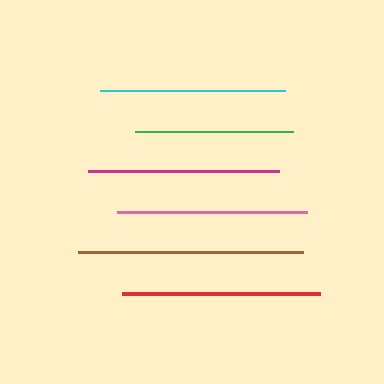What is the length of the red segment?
The red segment is approximately 199 pixels long.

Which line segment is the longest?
The brown line is the longest at approximately 225 pixels.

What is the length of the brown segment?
The brown segment is approximately 225 pixels long.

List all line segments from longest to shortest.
From longest to shortest: brown, red, magenta, pink, cyan, green.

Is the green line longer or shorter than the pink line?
The pink line is longer than the green line.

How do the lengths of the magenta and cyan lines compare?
The magenta and cyan lines are approximately the same length.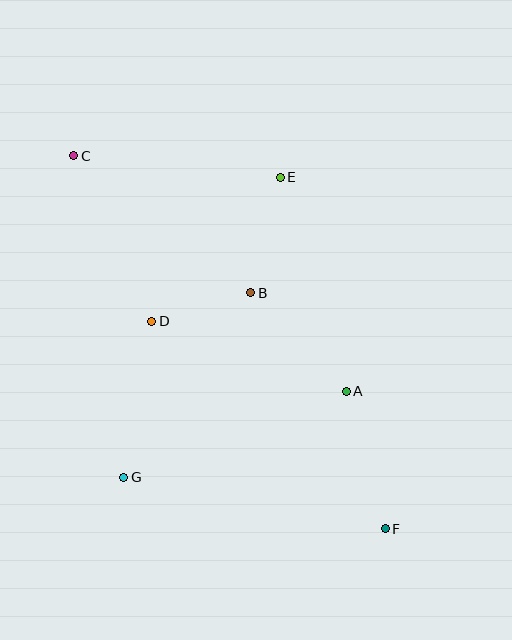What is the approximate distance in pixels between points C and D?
The distance between C and D is approximately 183 pixels.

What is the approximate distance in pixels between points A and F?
The distance between A and F is approximately 143 pixels.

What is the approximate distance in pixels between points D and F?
The distance between D and F is approximately 312 pixels.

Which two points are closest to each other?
Points B and D are closest to each other.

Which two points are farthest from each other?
Points C and F are farthest from each other.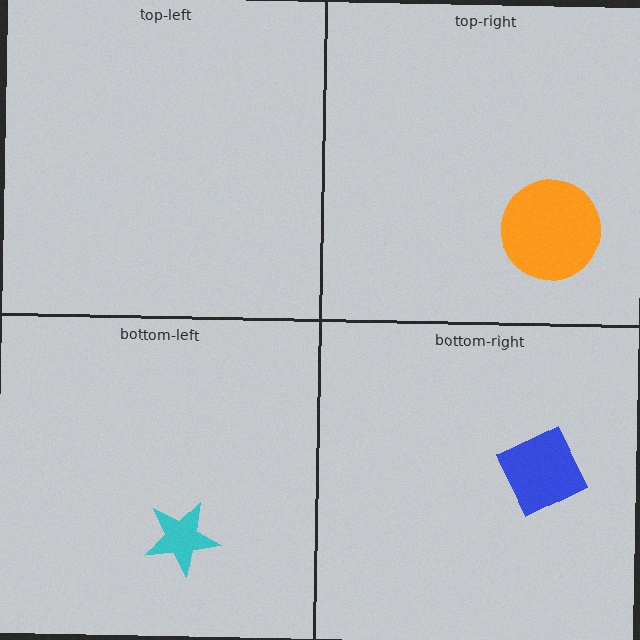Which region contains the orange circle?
The top-right region.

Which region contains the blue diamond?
The bottom-right region.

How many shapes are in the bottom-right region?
1.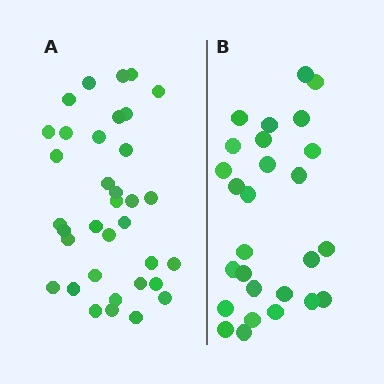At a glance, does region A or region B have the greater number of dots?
Region A (the left region) has more dots.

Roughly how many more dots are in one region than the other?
Region A has roughly 8 or so more dots than region B.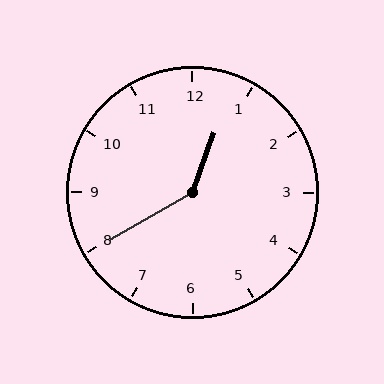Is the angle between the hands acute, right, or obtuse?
It is obtuse.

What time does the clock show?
12:40.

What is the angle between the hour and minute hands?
Approximately 140 degrees.